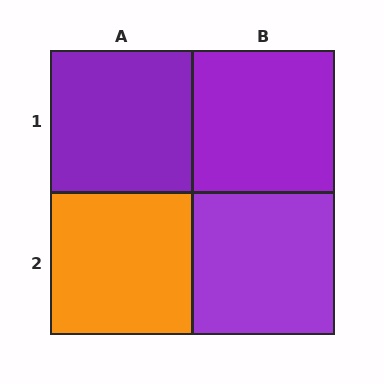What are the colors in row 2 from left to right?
Orange, purple.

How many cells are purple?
3 cells are purple.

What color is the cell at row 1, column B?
Purple.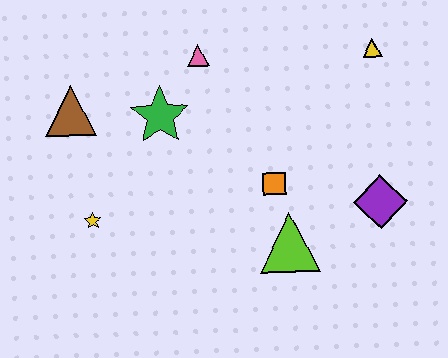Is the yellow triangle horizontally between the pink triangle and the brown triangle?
No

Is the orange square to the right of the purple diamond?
No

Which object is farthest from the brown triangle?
The purple diamond is farthest from the brown triangle.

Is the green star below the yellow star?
No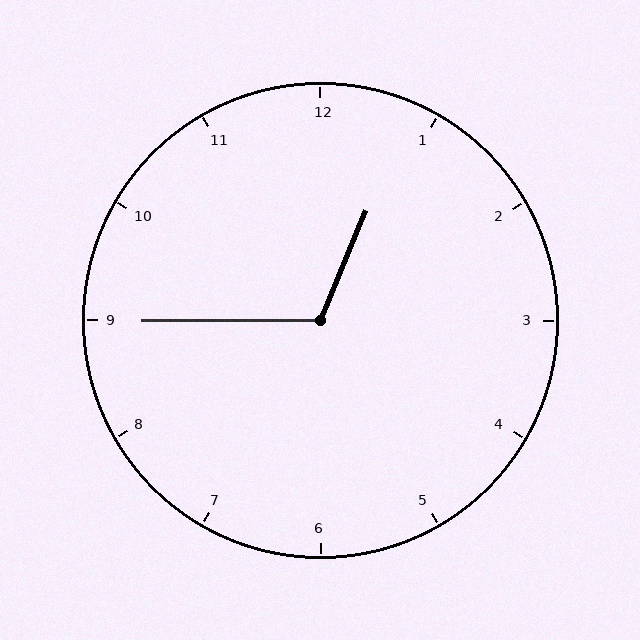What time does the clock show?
12:45.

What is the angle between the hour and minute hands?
Approximately 112 degrees.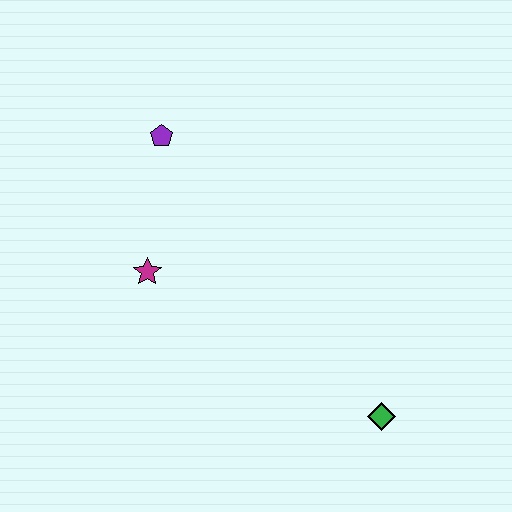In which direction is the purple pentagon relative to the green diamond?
The purple pentagon is above the green diamond.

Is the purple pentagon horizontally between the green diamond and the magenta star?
Yes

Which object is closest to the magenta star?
The purple pentagon is closest to the magenta star.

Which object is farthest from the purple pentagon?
The green diamond is farthest from the purple pentagon.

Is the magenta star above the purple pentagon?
No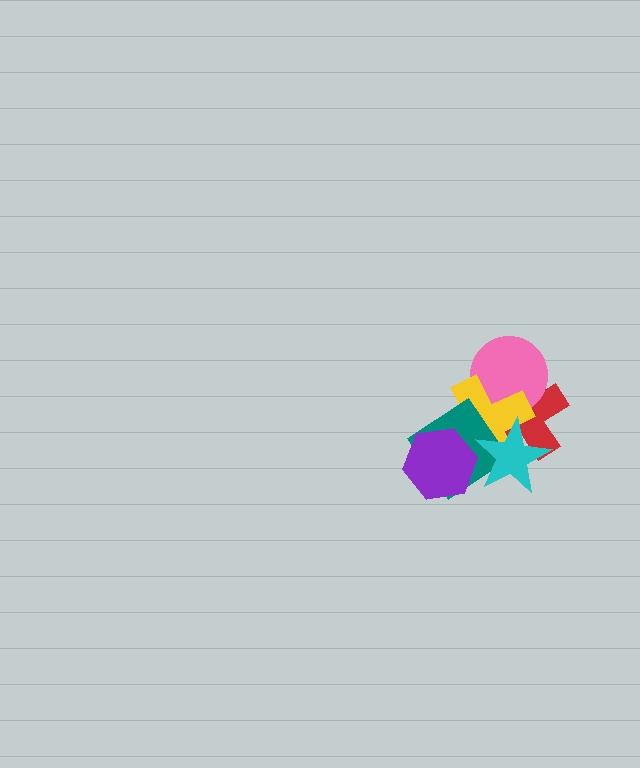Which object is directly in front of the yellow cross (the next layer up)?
The teal diamond is directly in front of the yellow cross.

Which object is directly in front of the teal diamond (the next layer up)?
The purple hexagon is directly in front of the teal diamond.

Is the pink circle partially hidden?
Yes, it is partially covered by another shape.